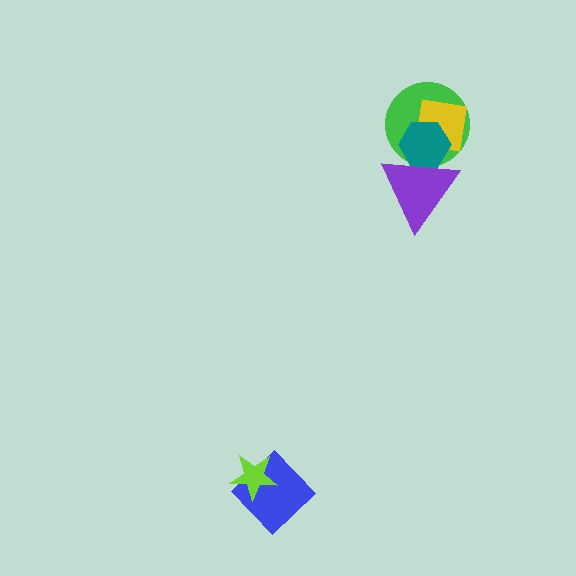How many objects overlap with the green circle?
3 objects overlap with the green circle.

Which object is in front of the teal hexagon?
The purple triangle is in front of the teal hexagon.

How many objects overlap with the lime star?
1 object overlaps with the lime star.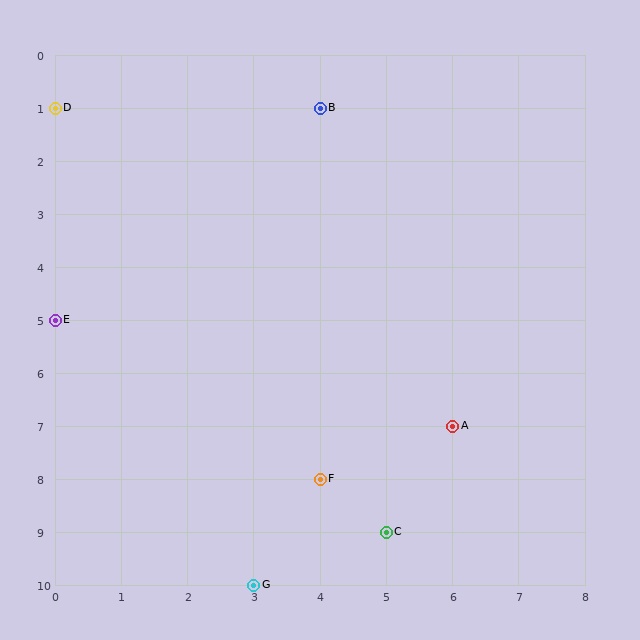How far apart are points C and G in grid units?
Points C and G are 2 columns and 1 row apart (about 2.2 grid units diagonally).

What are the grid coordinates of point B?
Point B is at grid coordinates (4, 1).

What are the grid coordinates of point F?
Point F is at grid coordinates (4, 8).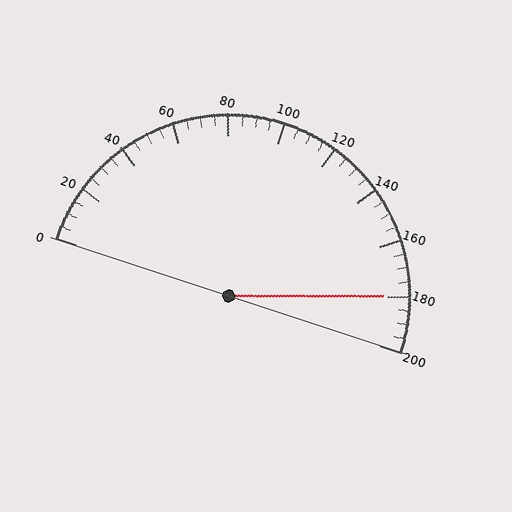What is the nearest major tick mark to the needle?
The nearest major tick mark is 180.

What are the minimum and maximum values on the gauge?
The gauge ranges from 0 to 200.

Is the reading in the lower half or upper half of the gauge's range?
The reading is in the upper half of the range (0 to 200).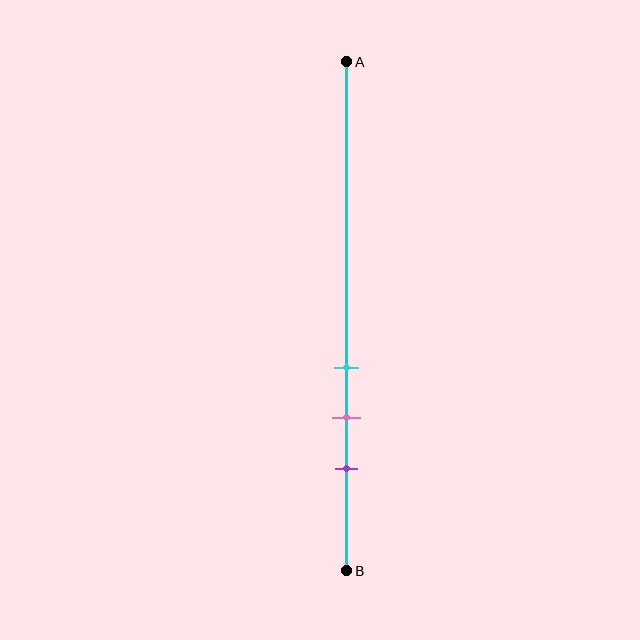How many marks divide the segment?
There are 3 marks dividing the segment.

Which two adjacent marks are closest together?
The cyan and pink marks are the closest adjacent pair.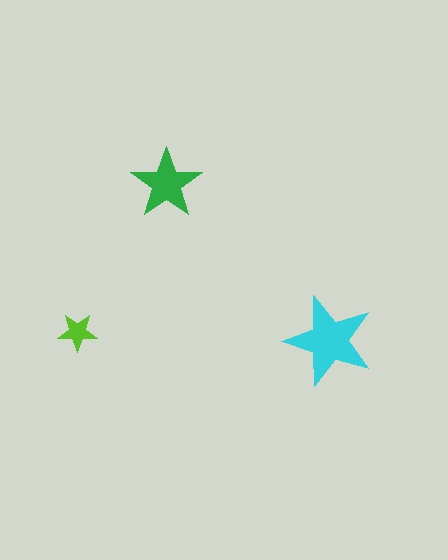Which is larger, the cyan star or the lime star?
The cyan one.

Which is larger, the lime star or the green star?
The green one.